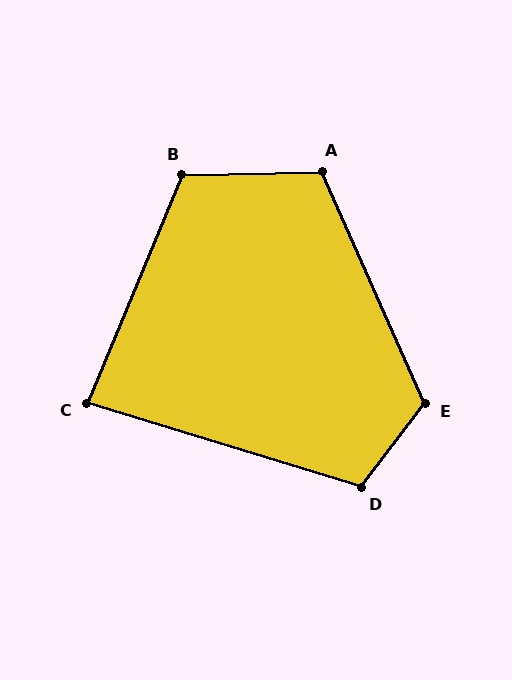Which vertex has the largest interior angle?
E, at approximately 119 degrees.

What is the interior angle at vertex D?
Approximately 111 degrees (obtuse).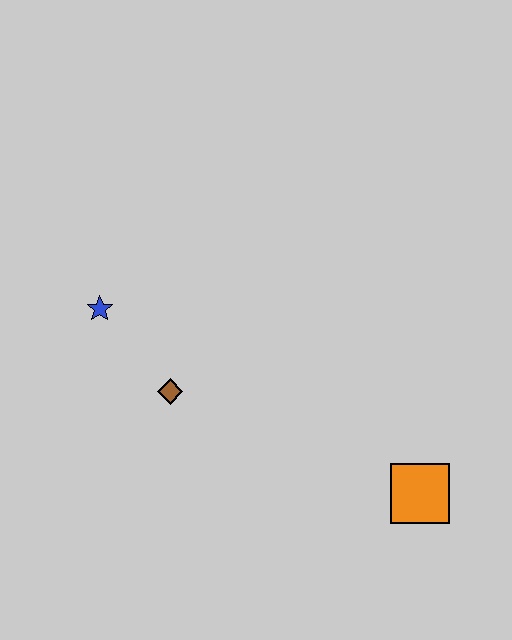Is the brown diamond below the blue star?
Yes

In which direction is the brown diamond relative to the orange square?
The brown diamond is to the left of the orange square.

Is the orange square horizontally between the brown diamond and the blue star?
No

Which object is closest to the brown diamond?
The blue star is closest to the brown diamond.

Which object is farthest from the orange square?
The blue star is farthest from the orange square.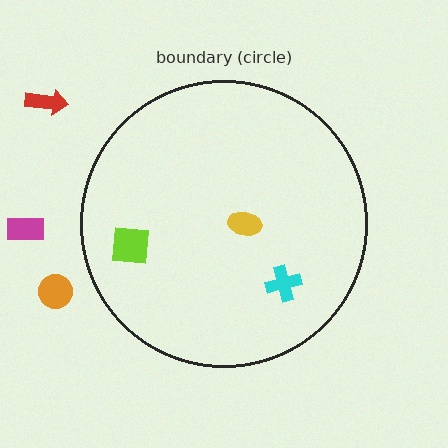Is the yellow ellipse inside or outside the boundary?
Inside.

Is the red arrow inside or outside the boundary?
Outside.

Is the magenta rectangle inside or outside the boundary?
Outside.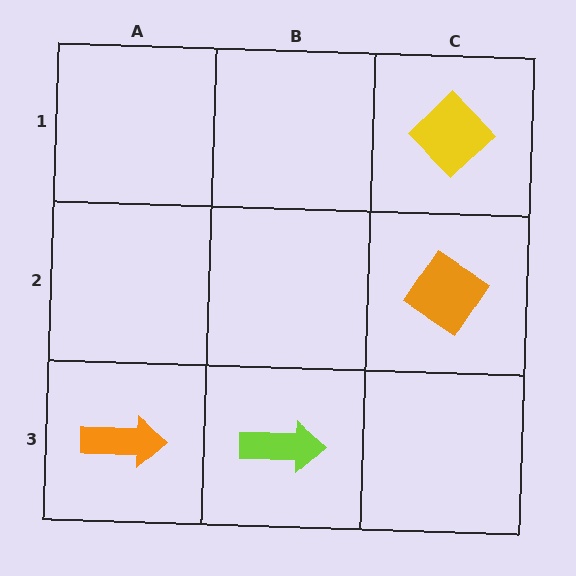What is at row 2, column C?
An orange diamond.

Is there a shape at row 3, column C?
No, that cell is empty.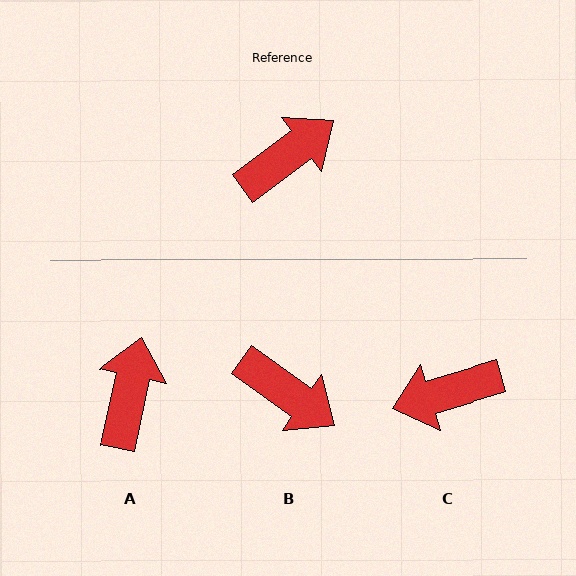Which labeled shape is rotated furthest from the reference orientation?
C, about 160 degrees away.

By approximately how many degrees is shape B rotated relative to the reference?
Approximately 72 degrees clockwise.